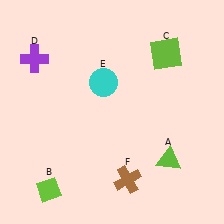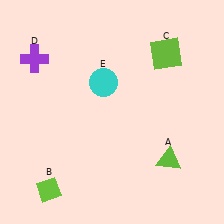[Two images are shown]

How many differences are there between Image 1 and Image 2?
There is 1 difference between the two images.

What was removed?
The brown cross (F) was removed in Image 2.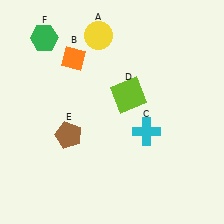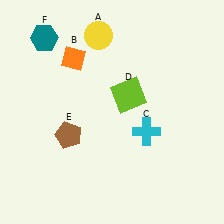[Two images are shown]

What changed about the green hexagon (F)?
In Image 1, F is green. In Image 2, it changed to teal.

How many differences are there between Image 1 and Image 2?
There is 1 difference between the two images.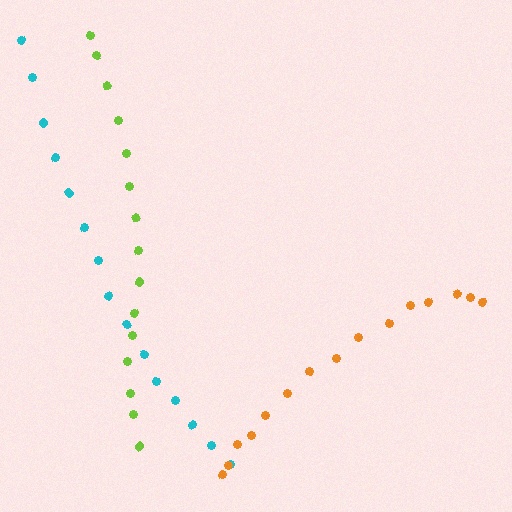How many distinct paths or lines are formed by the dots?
There are 3 distinct paths.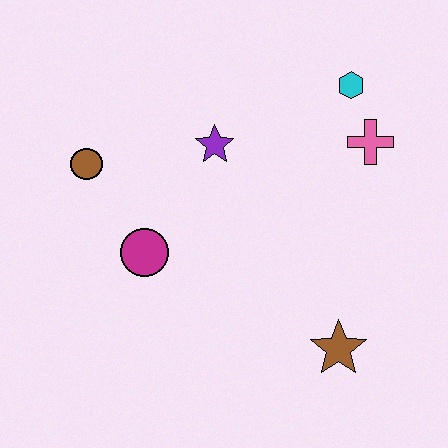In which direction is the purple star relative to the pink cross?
The purple star is to the left of the pink cross.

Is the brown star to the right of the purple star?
Yes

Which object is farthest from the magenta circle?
The cyan hexagon is farthest from the magenta circle.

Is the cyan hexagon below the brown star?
No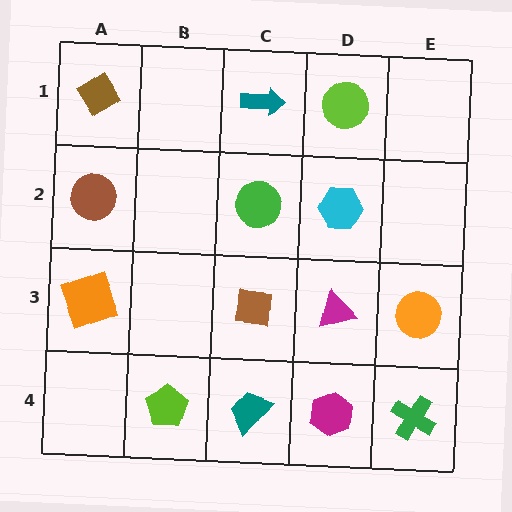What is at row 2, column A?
A brown circle.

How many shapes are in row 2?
3 shapes.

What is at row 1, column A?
A brown diamond.